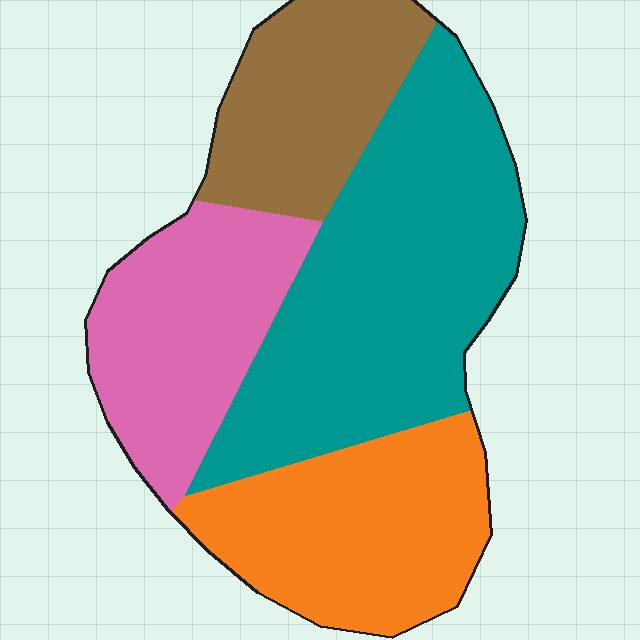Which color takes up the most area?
Teal, at roughly 40%.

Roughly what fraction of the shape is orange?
Orange covers around 25% of the shape.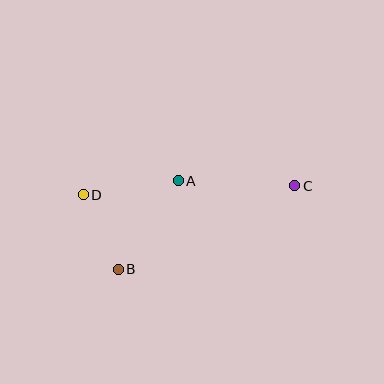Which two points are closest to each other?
Points B and D are closest to each other.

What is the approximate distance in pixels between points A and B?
The distance between A and B is approximately 108 pixels.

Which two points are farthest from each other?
Points C and D are farthest from each other.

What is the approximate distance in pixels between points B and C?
The distance between B and C is approximately 196 pixels.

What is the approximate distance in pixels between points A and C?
The distance between A and C is approximately 116 pixels.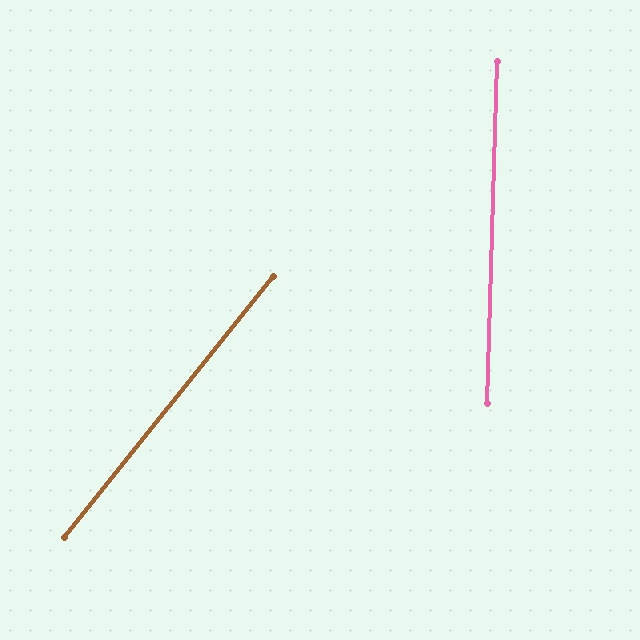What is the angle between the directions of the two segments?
Approximately 37 degrees.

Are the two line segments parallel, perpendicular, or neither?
Neither parallel nor perpendicular — they differ by about 37°.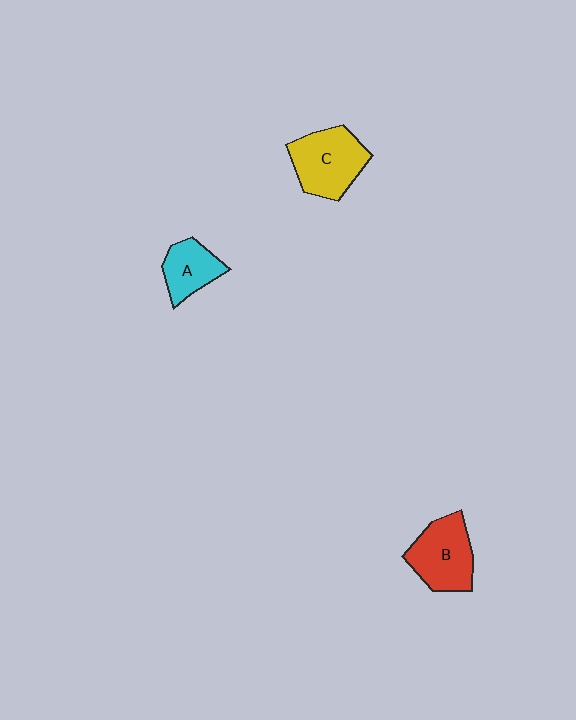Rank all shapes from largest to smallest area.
From largest to smallest: C (yellow), B (red), A (cyan).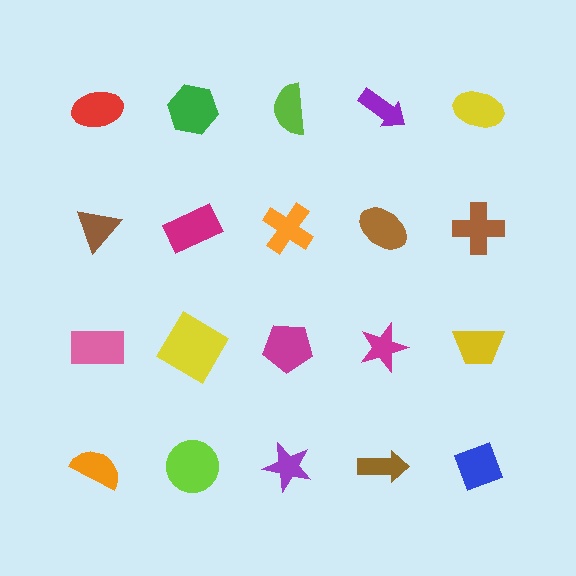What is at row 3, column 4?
A magenta star.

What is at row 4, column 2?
A lime circle.